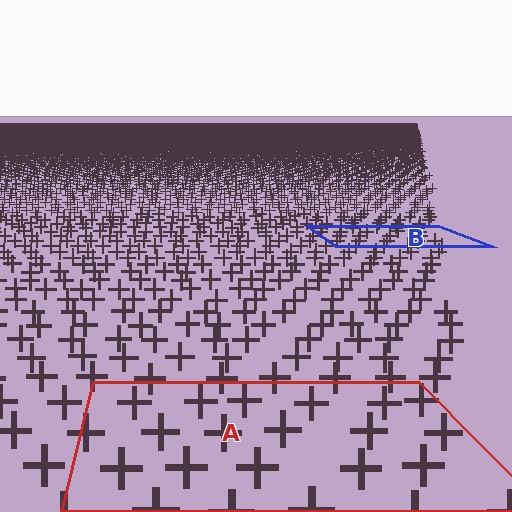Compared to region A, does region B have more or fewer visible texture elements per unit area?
Region B has more texture elements per unit area — they are packed more densely because it is farther away.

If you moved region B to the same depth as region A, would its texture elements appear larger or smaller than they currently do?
They would appear larger. At a closer depth, the same texture elements are projected at a bigger on-screen size.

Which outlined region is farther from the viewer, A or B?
Region B is farther from the viewer — the texture elements inside it appear smaller and more densely packed.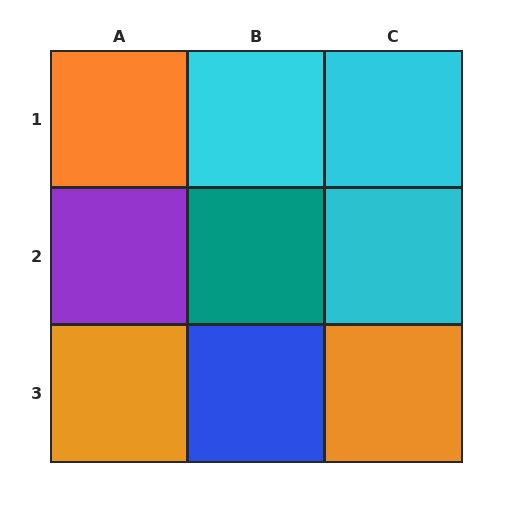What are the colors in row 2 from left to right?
Purple, teal, cyan.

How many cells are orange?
3 cells are orange.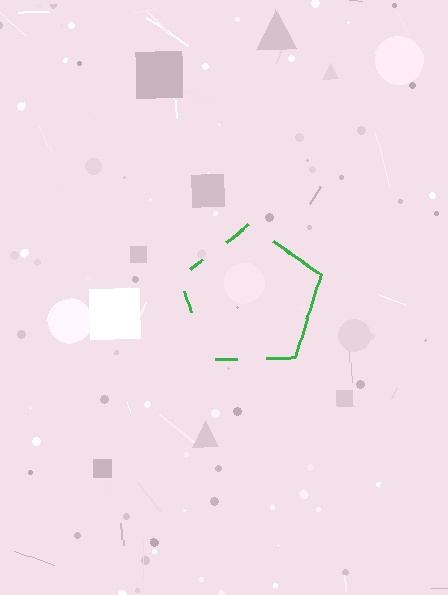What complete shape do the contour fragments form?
The contour fragments form a pentagon.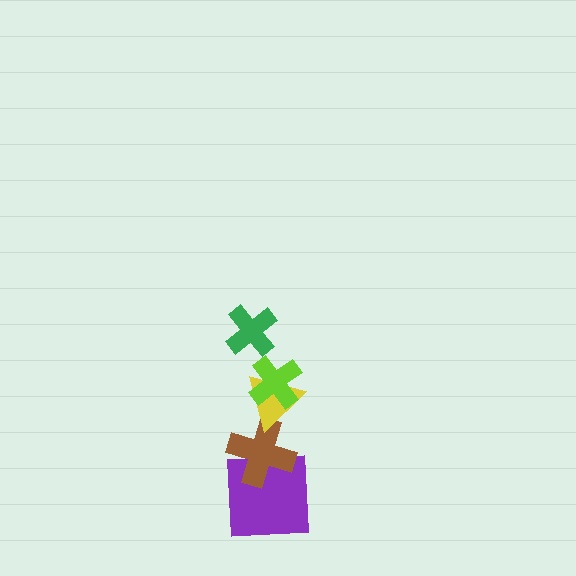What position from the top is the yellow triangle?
The yellow triangle is 3rd from the top.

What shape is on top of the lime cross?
The green cross is on top of the lime cross.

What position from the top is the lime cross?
The lime cross is 2nd from the top.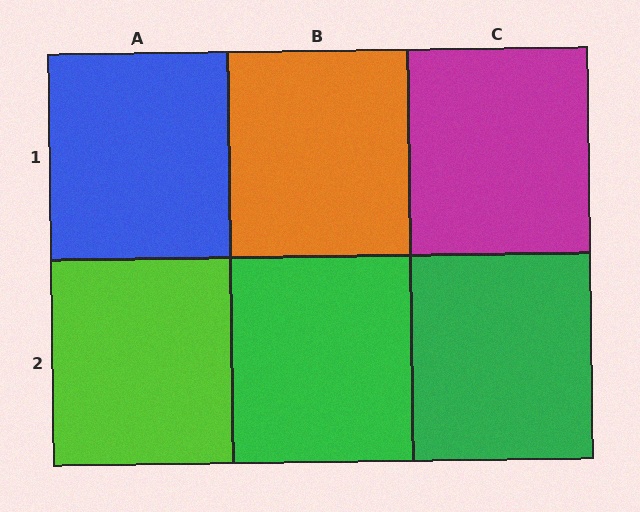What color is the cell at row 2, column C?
Green.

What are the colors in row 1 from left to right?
Blue, orange, magenta.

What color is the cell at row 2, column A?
Lime.